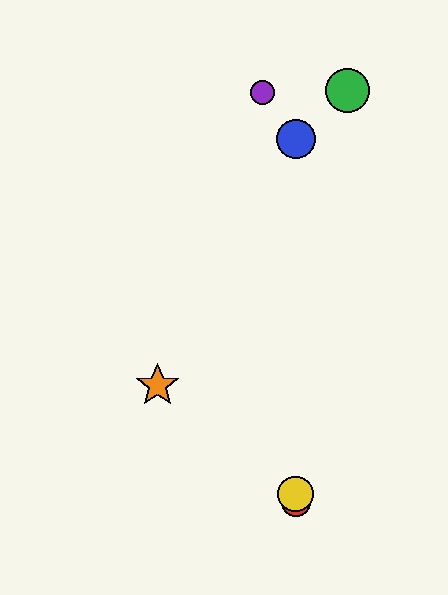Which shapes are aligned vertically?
The red circle, the blue circle, the yellow circle are aligned vertically.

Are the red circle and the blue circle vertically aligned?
Yes, both are at x≈296.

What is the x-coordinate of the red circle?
The red circle is at x≈296.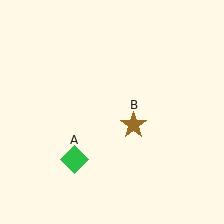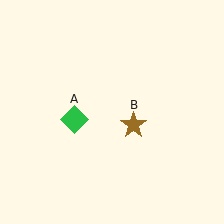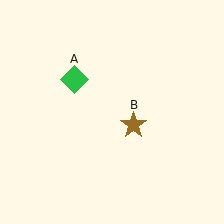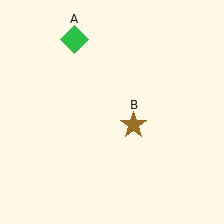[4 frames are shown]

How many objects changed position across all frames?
1 object changed position: green diamond (object A).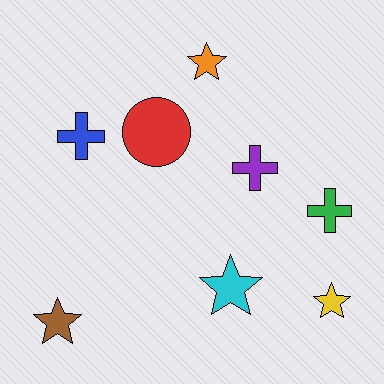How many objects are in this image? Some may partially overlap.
There are 8 objects.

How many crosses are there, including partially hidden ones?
There are 3 crosses.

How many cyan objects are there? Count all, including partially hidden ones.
There is 1 cyan object.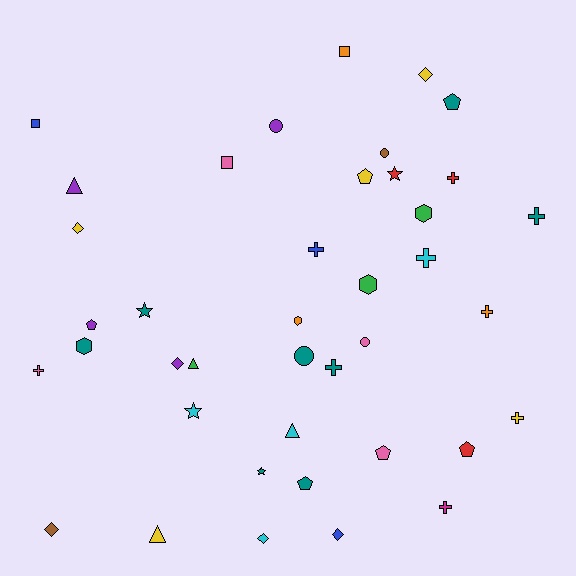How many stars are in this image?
There are 4 stars.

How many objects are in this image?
There are 40 objects.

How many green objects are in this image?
There are 3 green objects.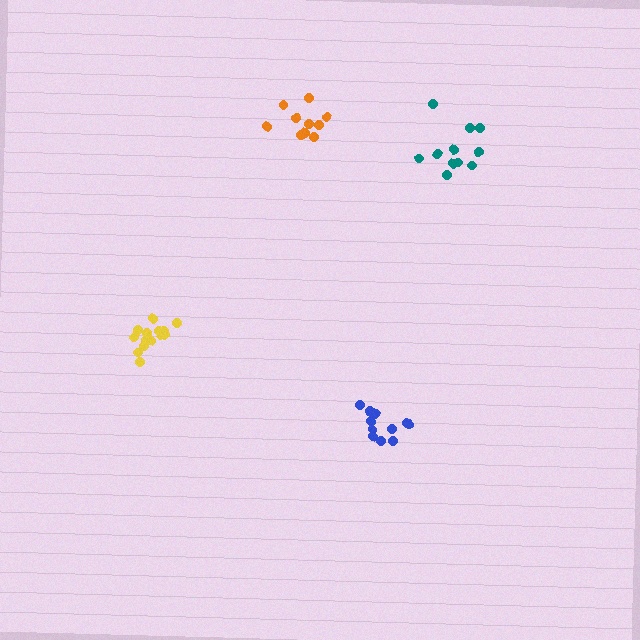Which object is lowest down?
The blue cluster is bottommost.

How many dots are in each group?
Group 1: 11 dots, Group 2: 11 dots, Group 3: 14 dots, Group 4: 10 dots (46 total).